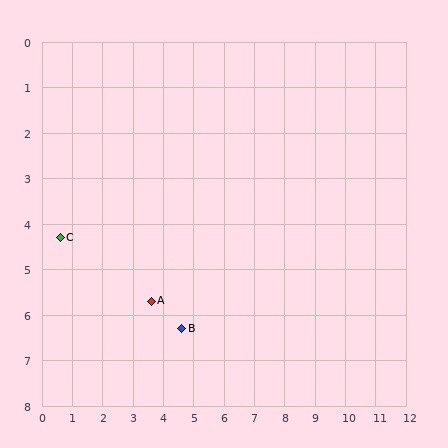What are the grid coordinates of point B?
Point B is at approximately (4.6, 6.3).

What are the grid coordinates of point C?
Point C is at approximately (0.6, 4.3).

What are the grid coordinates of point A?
Point A is at approximately (3.6, 5.7).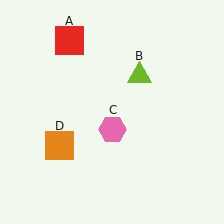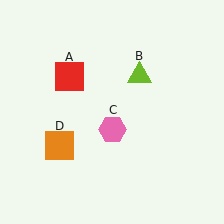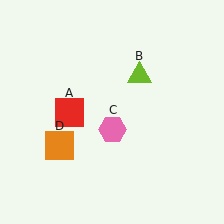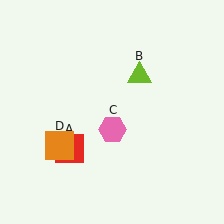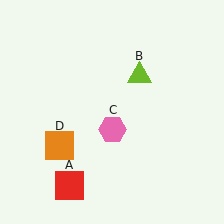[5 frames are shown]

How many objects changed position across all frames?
1 object changed position: red square (object A).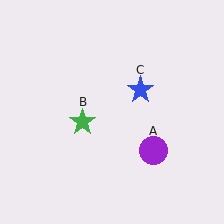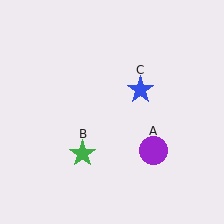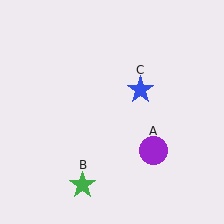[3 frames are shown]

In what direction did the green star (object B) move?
The green star (object B) moved down.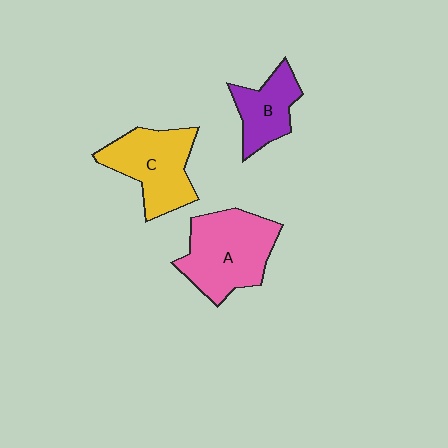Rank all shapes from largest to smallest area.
From largest to smallest: A (pink), C (yellow), B (purple).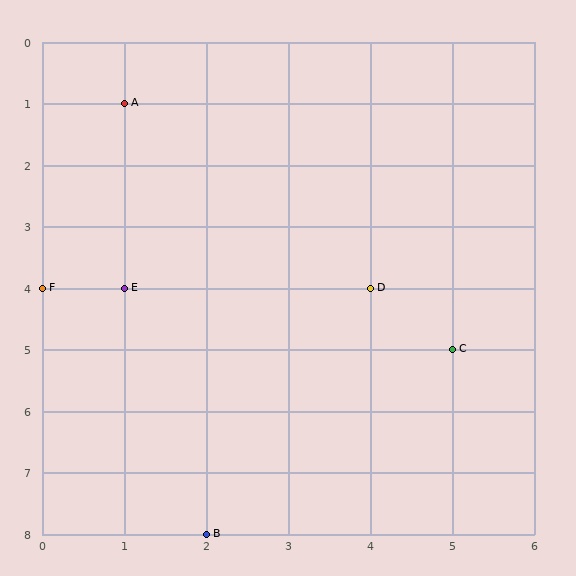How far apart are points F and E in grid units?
Points F and E are 1 column apart.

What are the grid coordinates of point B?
Point B is at grid coordinates (2, 8).